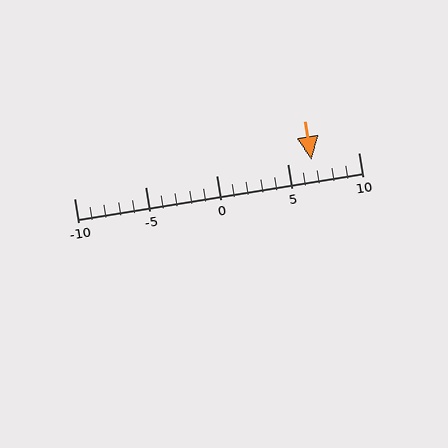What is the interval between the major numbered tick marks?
The major tick marks are spaced 5 units apart.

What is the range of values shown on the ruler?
The ruler shows values from -10 to 10.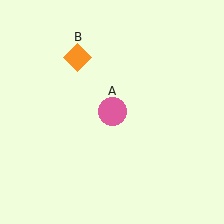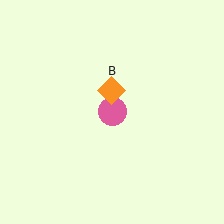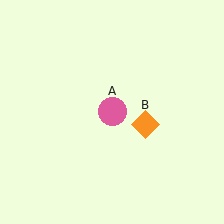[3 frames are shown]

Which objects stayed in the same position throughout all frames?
Pink circle (object A) remained stationary.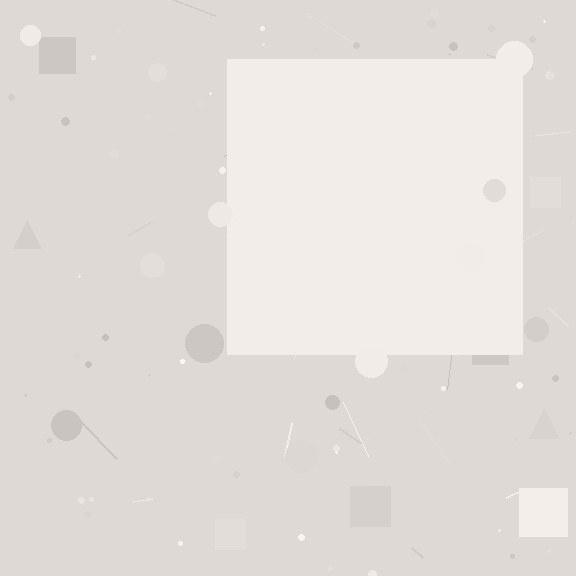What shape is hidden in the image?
A square is hidden in the image.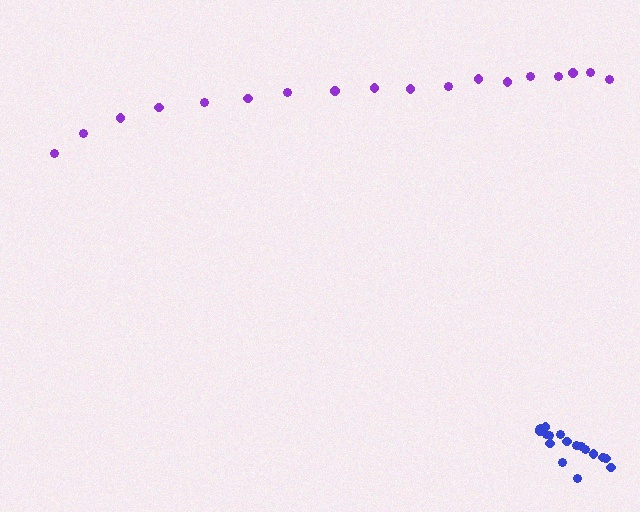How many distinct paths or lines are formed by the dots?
There are 2 distinct paths.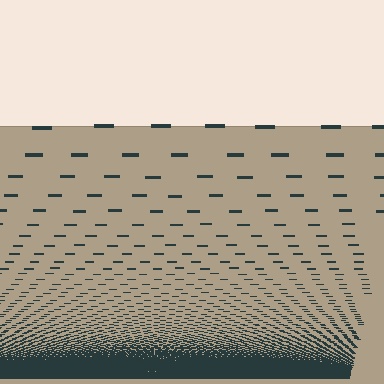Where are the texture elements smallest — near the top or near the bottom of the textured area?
Near the bottom.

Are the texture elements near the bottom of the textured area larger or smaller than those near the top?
Smaller. The gradient is inverted — elements near the bottom are smaller and denser.